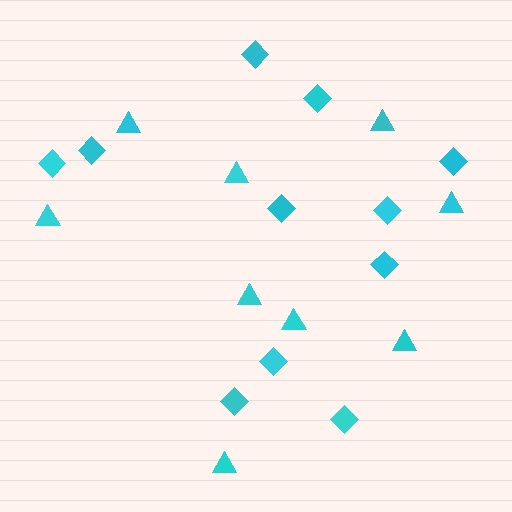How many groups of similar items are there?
There are 2 groups: one group of diamonds (11) and one group of triangles (9).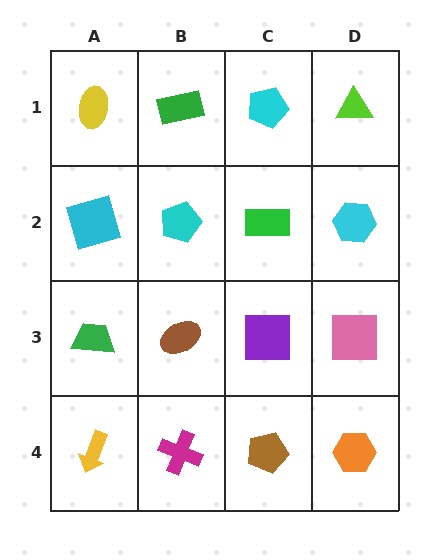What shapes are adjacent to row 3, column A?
A cyan square (row 2, column A), a yellow arrow (row 4, column A), a brown ellipse (row 3, column B).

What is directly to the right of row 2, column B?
A green rectangle.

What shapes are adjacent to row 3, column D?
A cyan hexagon (row 2, column D), an orange hexagon (row 4, column D), a purple square (row 3, column C).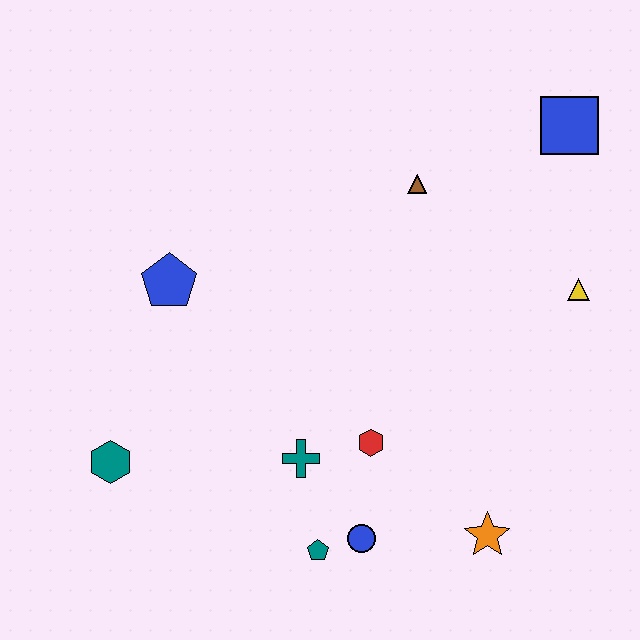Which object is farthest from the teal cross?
The blue square is farthest from the teal cross.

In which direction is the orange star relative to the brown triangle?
The orange star is below the brown triangle.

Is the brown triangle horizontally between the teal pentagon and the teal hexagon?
No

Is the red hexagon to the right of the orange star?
No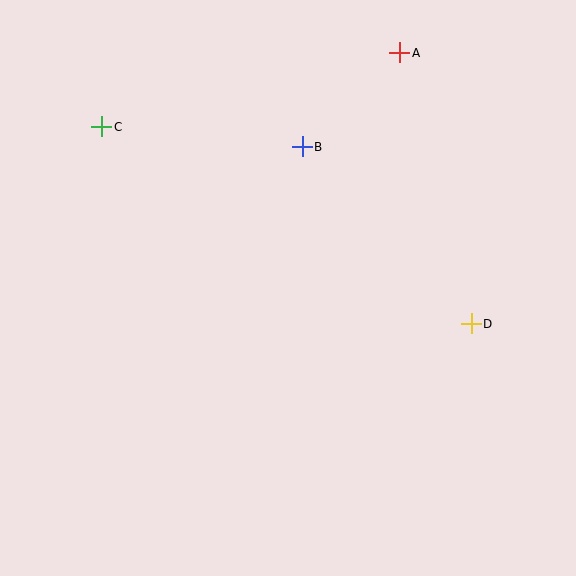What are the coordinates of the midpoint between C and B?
The midpoint between C and B is at (202, 137).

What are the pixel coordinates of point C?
Point C is at (102, 127).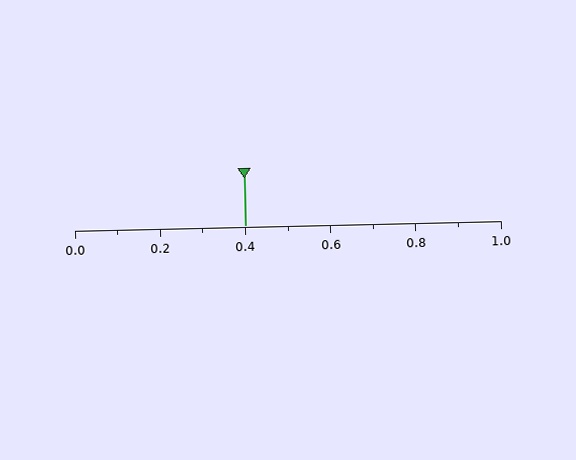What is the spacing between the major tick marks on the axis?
The major ticks are spaced 0.2 apart.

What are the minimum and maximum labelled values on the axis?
The axis runs from 0.0 to 1.0.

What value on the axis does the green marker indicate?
The marker indicates approximately 0.4.